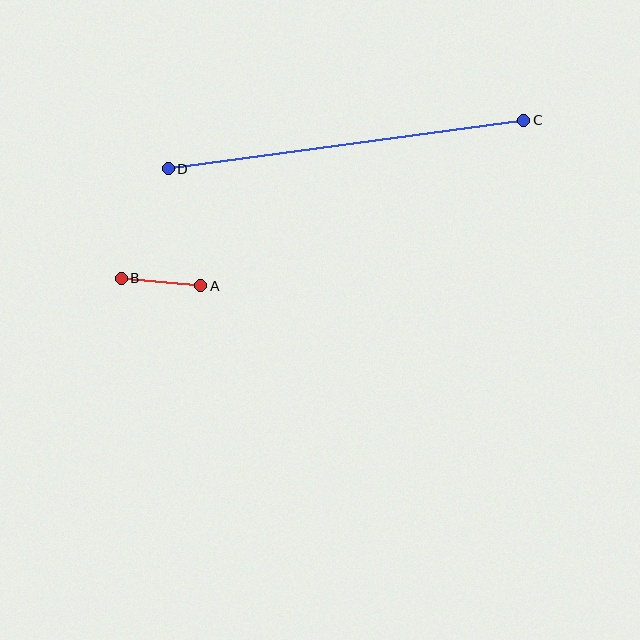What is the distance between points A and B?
The distance is approximately 80 pixels.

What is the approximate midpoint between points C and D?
The midpoint is at approximately (346, 144) pixels.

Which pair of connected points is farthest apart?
Points C and D are farthest apart.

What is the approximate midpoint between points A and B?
The midpoint is at approximately (161, 282) pixels.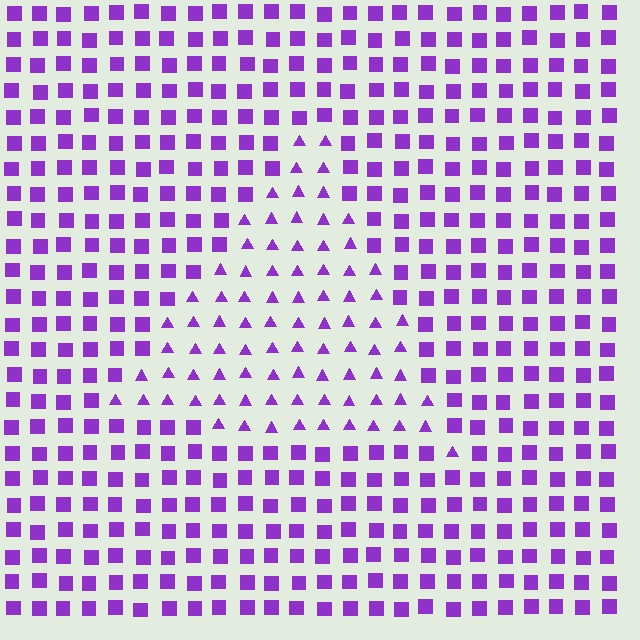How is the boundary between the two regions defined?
The boundary is defined by a change in element shape: triangles inside vs. squares outside. All elements share the same color and spacing.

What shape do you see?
I see a triangle.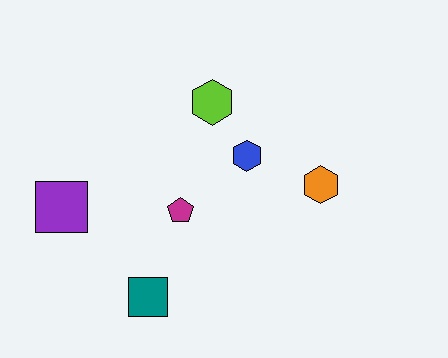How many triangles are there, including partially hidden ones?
There are no triangles.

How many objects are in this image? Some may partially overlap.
There are 6 objects.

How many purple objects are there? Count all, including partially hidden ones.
There is 1 purple object.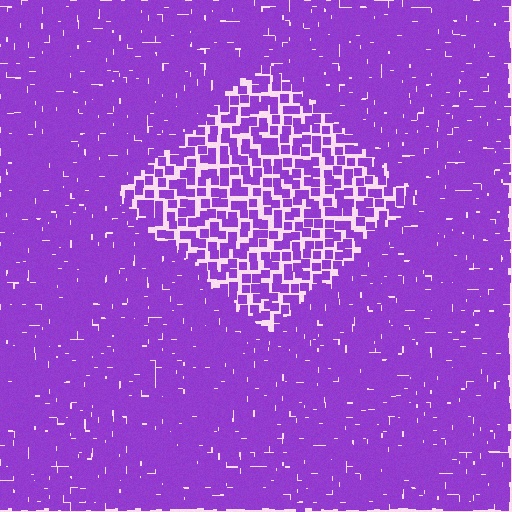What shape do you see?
I see a diamond.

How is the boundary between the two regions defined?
The boundary is defined by a change in element density (approximately 2.2x ratio). All elements are the same color, size, and shape.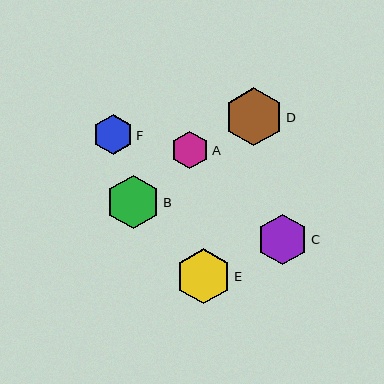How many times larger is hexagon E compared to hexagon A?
Hexagon E is approximately 1.5 times the size of hexagon A.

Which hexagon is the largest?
Hexagon D is the largest with a size of approximately 58 pixels.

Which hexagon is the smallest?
Hexagon A is the smallest with a size of approximately 38 pixels.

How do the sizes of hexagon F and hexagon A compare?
Hexagon F and hexagon A are approximately the same size.